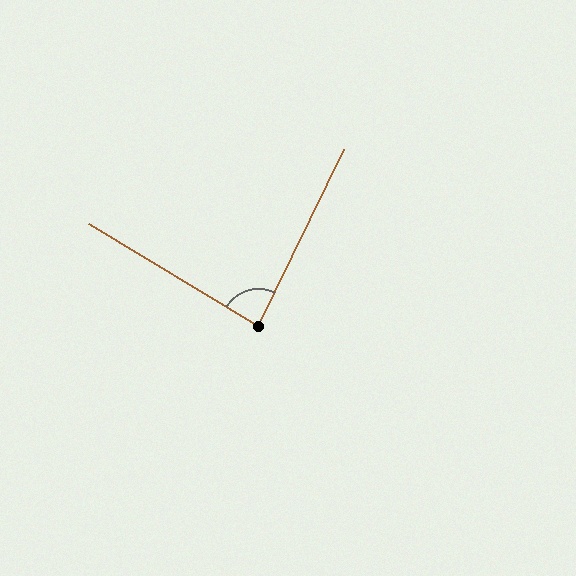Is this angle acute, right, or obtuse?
It is acute.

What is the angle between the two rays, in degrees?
Approximately 85 degrees.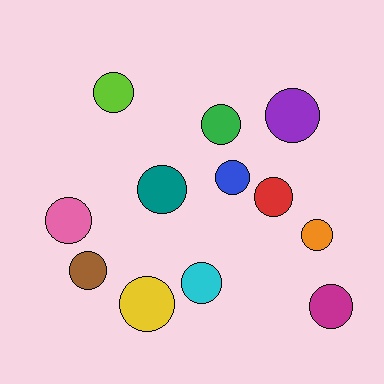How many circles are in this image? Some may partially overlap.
There are 12 circles.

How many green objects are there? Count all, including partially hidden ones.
There is 1 green object.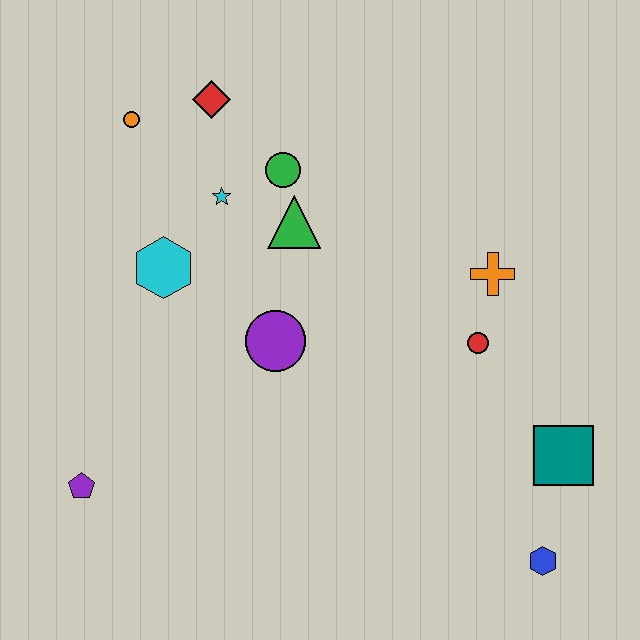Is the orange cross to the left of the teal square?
Yes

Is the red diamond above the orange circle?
Yes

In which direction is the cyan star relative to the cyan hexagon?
The cyan star is above the cyan hexagon.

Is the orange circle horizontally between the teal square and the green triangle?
No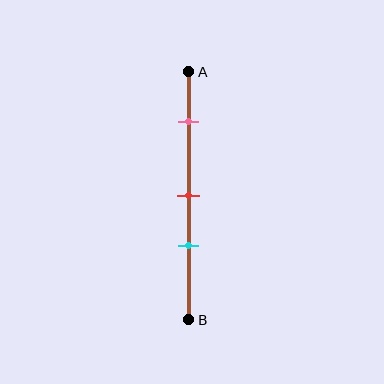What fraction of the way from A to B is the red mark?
The red mark is approximately 50% (0.5) of the way from A to B.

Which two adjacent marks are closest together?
The red and cyan marks are the closest adjacent pair.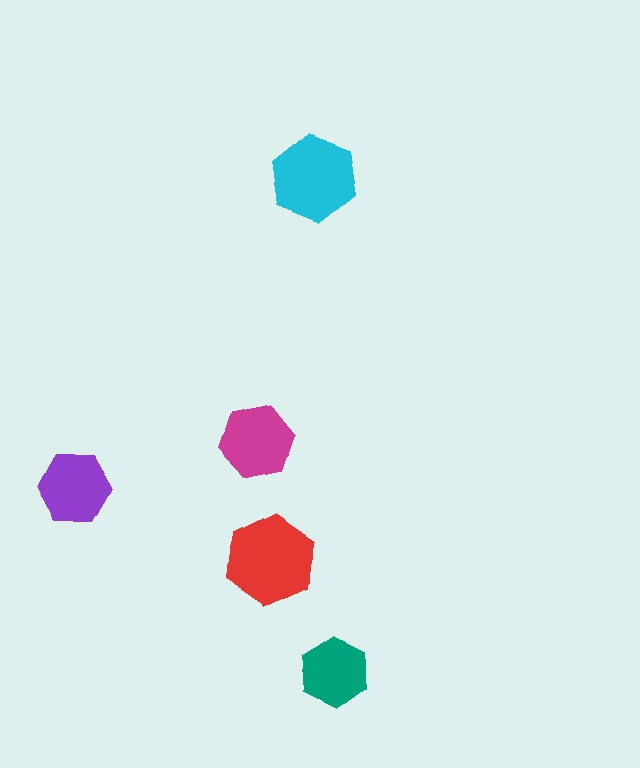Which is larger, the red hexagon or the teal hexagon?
The red one.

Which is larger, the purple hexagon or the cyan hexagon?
The cyan one.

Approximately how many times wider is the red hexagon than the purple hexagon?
About 1.5 times wider.